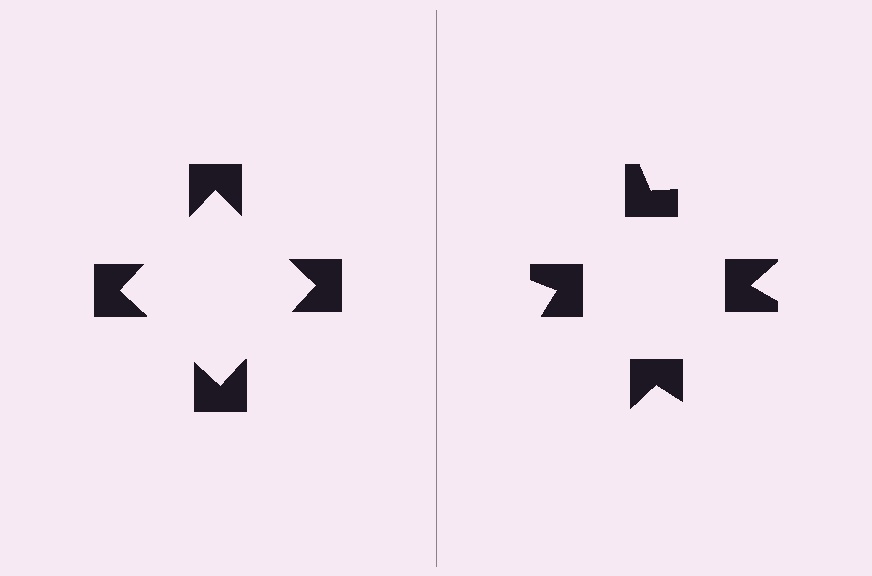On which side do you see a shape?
An illusory square appears on the left side. On the right side the wedge cuts are rotated, so no coherent shape forms.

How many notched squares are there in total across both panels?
8 — 4 on each side.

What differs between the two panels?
The notched squares are positioned identically on both sides; only the wedge orientations differ. On the left they align to a square; on the right they are misaligned.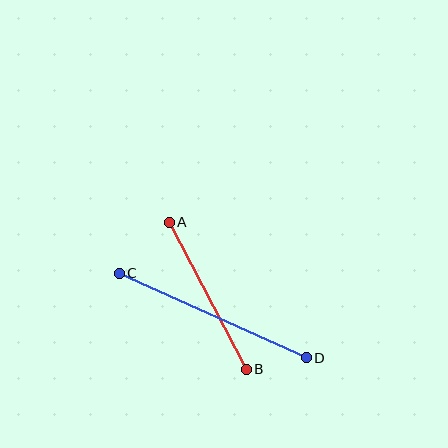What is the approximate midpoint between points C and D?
The midpoint is at approximately (213, 316) pixels.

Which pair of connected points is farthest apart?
Points C and D are farthest apart.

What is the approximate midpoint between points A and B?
The midpoint is at approximately (208, 296) pixels.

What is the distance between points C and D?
The distance is approximately 205 pixels.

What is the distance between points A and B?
The distance is approximately 166 pixels.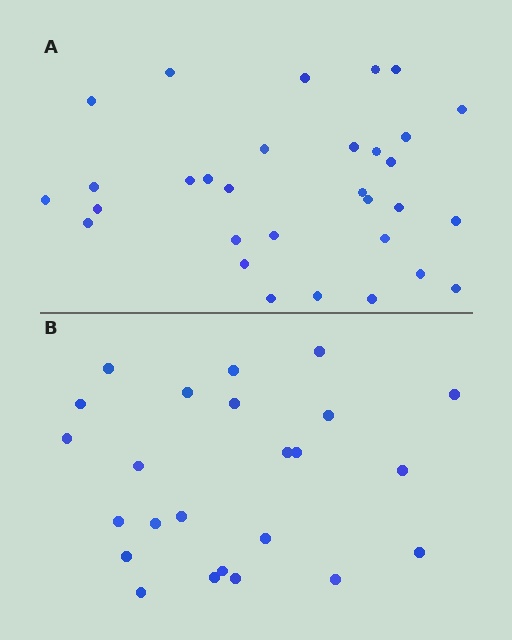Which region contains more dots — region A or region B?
Region A (the top region) has more dots.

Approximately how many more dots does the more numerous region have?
Region A has roughly 8 or so more dots than region B.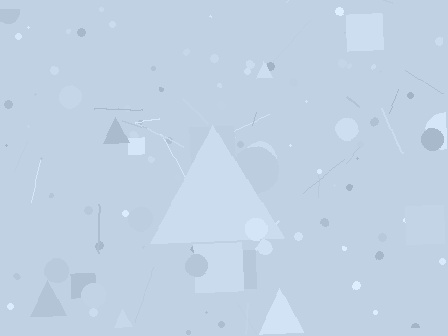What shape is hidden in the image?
A triangle is hidden in the image.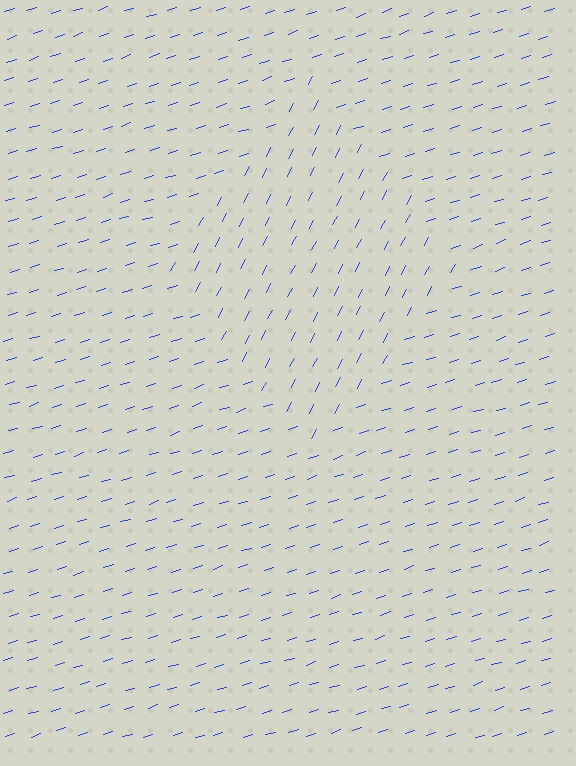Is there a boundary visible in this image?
Yes, there is a texture boundary formed by a change in line orientation.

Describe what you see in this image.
The image is filled with small blue line segments. A diamond region in the image has lines oriented differently from the surrounding lines, creating a visible texture boundary.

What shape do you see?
I see a diamond.